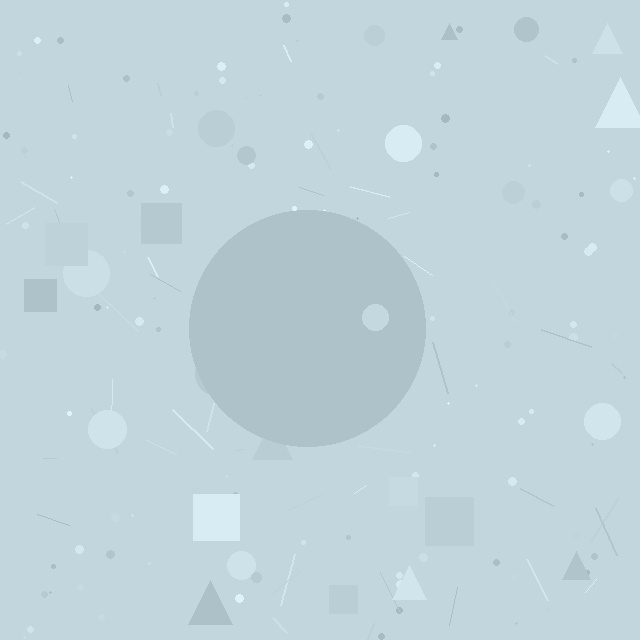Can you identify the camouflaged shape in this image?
The camouflaged shape is a circle.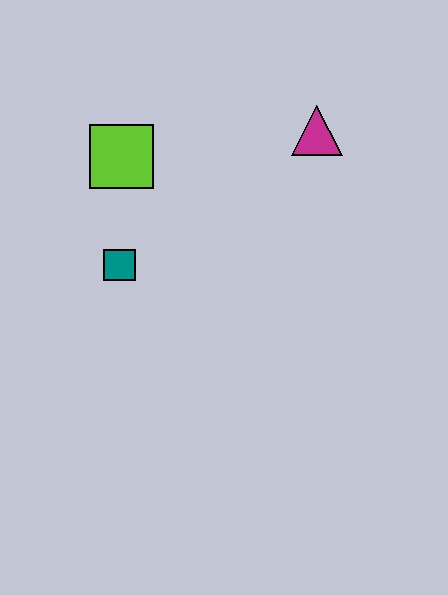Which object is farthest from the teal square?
The magenta triangle is farthest from the teal square.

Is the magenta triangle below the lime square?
No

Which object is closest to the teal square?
The lime square is closest to the teal square.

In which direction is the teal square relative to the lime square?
The teal square is below the lime square.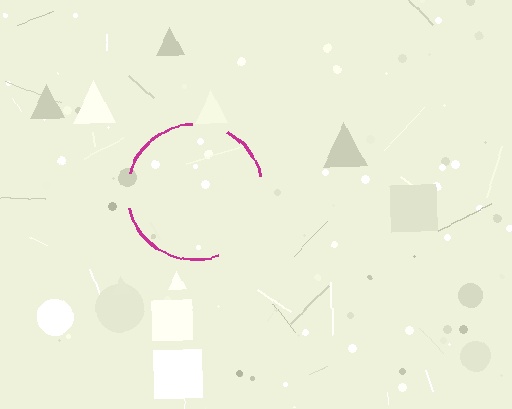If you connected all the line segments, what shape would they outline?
They would outline a circle.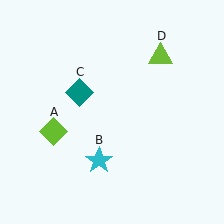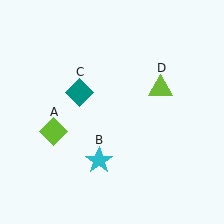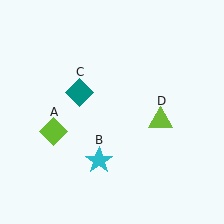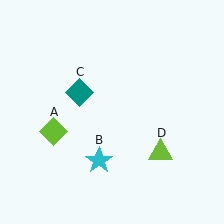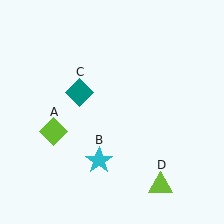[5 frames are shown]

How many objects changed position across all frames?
1 object changed position: lime triangle (object D).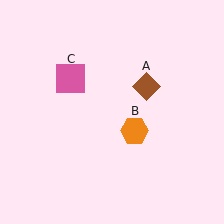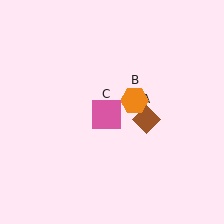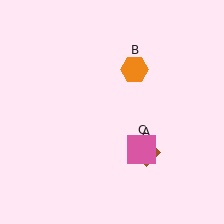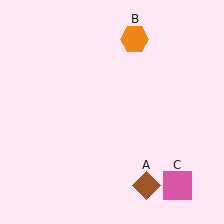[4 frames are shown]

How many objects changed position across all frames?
3 objects changed position: brown diamond (object A), orange hexagon (object B), pink square (object C).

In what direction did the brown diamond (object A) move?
The brown diamond (object A) moved down.